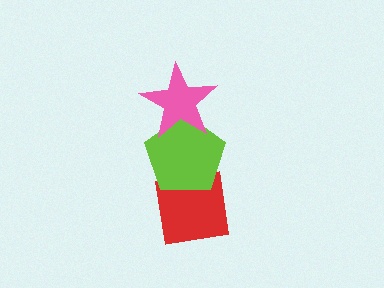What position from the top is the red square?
The red square is 3rd from the top.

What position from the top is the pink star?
The pink star is 1st from the top.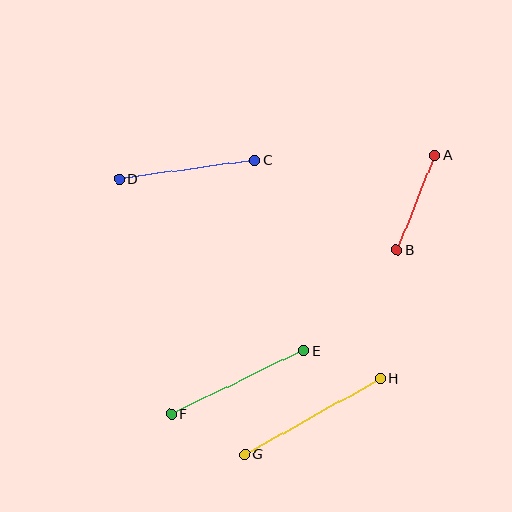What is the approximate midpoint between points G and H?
The midpoint is at approximately (313, 416) pixels.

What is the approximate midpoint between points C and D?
The midpoint is at approximately (187, 170) pixels.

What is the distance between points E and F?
The distance is approximately 147 pixels.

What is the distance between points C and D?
The distance is approximately 136 pixels.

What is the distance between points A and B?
The distance is approximately 101 pixels.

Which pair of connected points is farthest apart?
Points G and H are farthest apart.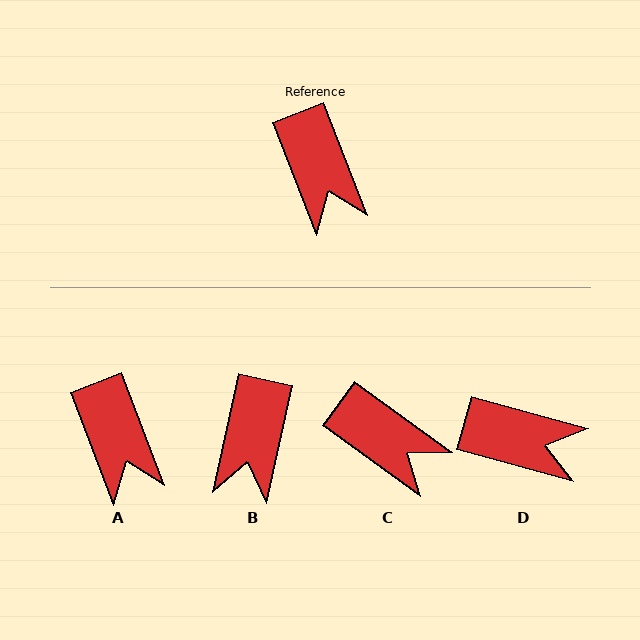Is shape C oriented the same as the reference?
No, it is off by about 33 degrees.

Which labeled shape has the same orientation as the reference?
A.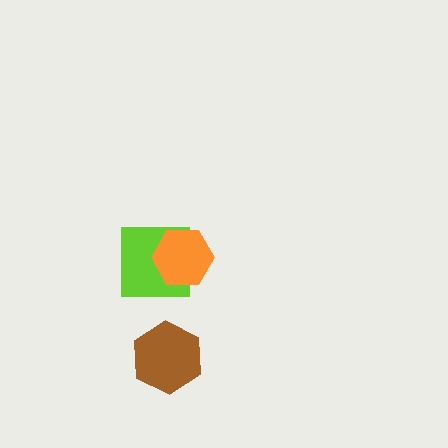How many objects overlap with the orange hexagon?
1 object overlaps with the orange hexagon.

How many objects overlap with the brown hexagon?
0 objects overlap with the brown hexagon.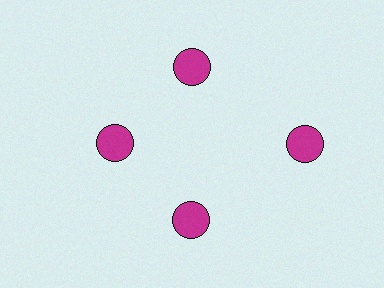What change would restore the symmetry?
The symmetry would be restored by moving it inward, back onto the ring so that all 4 circles sit at equal angles and equal distance from the center.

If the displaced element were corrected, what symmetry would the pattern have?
It would have 4-fold rotational symmetry — the pattern would map onto itself every 90 degrees.